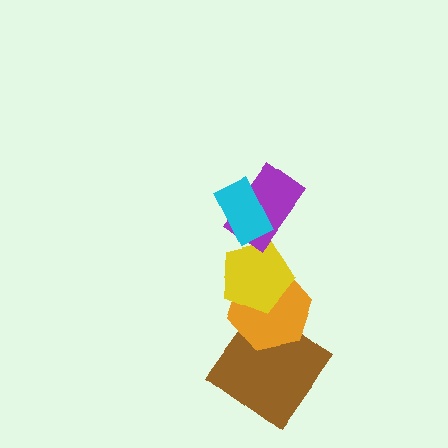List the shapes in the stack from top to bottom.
From top to bottom: the cyan rectangle, the purple rectangle, the yellow pentagon, the orange hexagon, the brown diamond.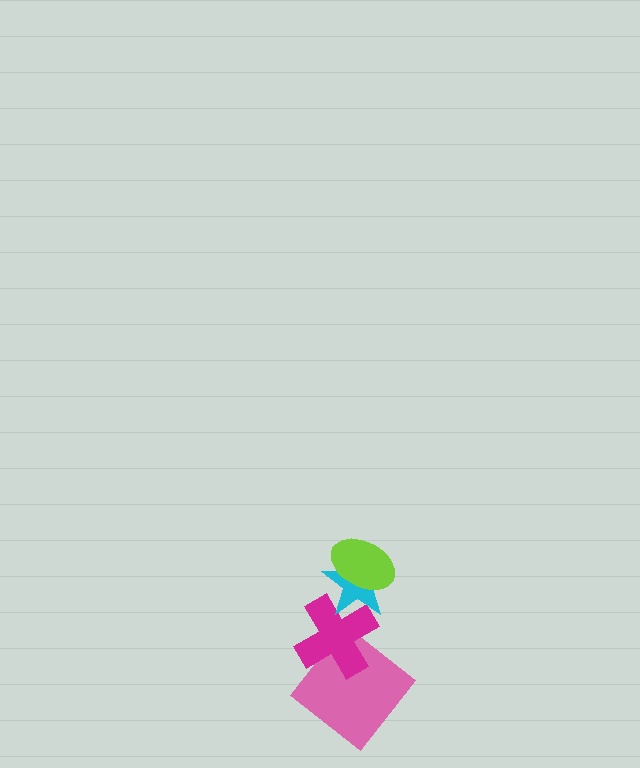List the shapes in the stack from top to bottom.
From top to bottom: the lime ellipse, the cyan star, the magenta cross, the pink diamond.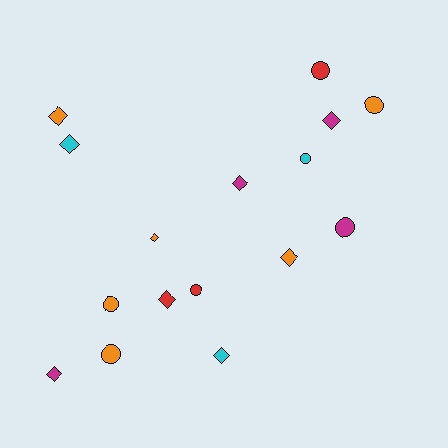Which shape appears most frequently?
Diamond, with 9 objects.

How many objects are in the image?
There are 16 objects.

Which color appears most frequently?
Orange, with 6 objects.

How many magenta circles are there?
There is 1 magenta circle.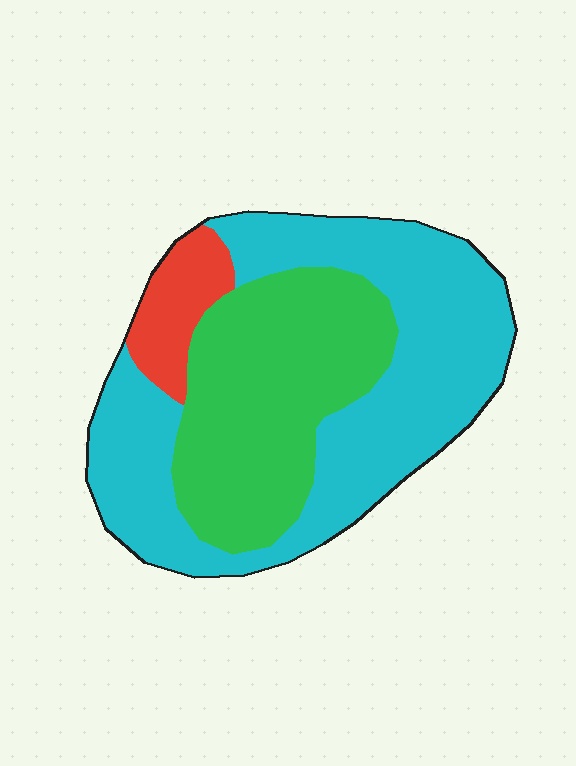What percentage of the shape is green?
Green takes up about three eighths (3/8) of the shape.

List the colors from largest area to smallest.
From largest to smallest: cyan, green, red.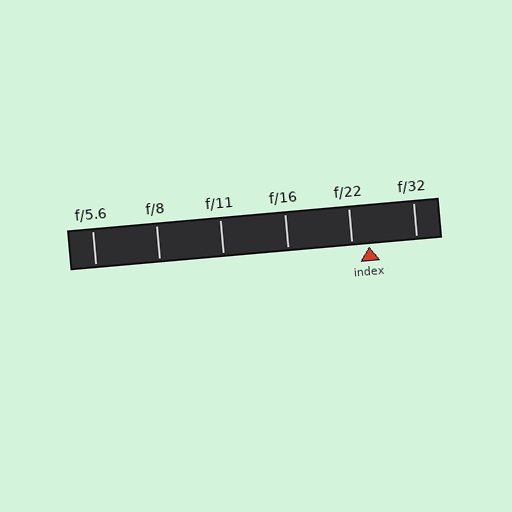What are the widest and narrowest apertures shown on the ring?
The widest aperture shown is f/5.6 and the narrowest is f/32.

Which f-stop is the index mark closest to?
The index mark is closest to f/22.